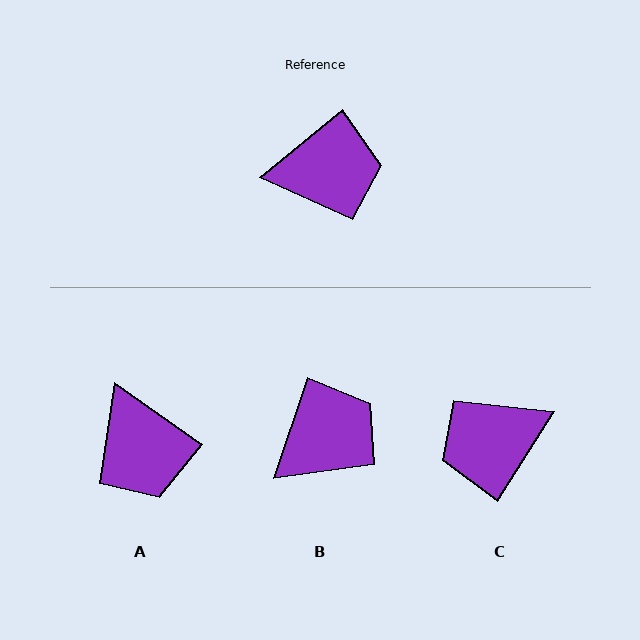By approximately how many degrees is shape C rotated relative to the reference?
Approximately 162 degrees clockwise.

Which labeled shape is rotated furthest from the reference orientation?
C, about 162 degrees away.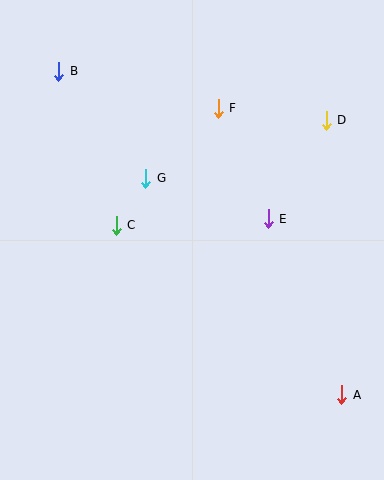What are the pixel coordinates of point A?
Point A is at (342, 395).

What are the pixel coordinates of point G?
Point G is at (146, 178).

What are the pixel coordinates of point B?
Point B is at (59, 71).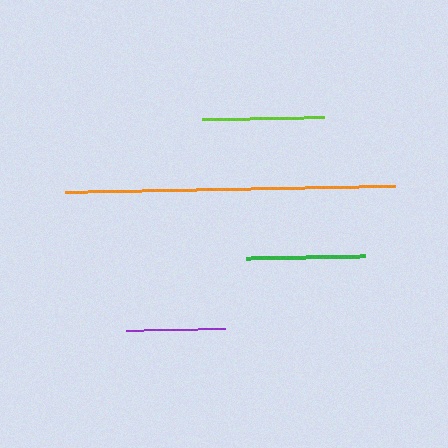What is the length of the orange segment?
The orange segment is approximately 330 pixels long.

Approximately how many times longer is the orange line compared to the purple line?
The orange line is approximately 3.3 times the length of the purple line.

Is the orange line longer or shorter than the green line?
The orange line is longer than the green line.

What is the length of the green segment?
The green segment is approximately 119 pixels long.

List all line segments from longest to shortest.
From longest to shortest: orange, lime, green, purple.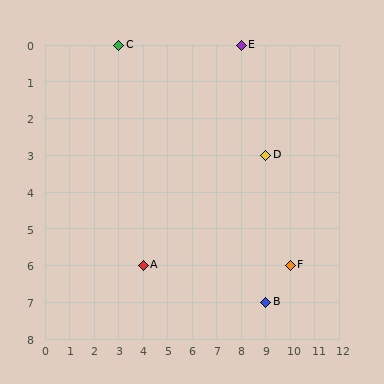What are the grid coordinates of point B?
Point B is at grid coordinates (9, 7).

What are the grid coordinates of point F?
Point F is at grid coordinates (10, 6).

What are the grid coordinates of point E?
Point E is at grid coordinates (8, 0).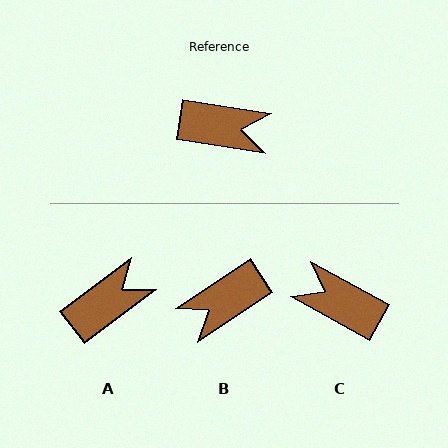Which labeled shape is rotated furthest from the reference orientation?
C, about 160 degrees away.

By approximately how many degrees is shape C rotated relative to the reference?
Approximately 160 degrees counter-clockwise.